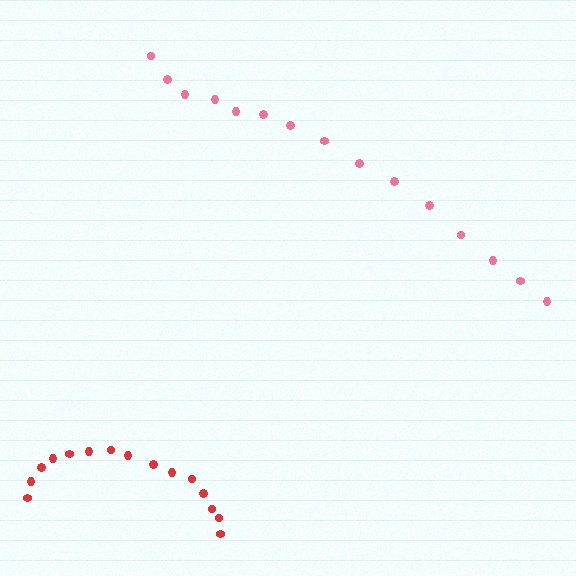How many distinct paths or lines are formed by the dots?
There are 2 distinct paths.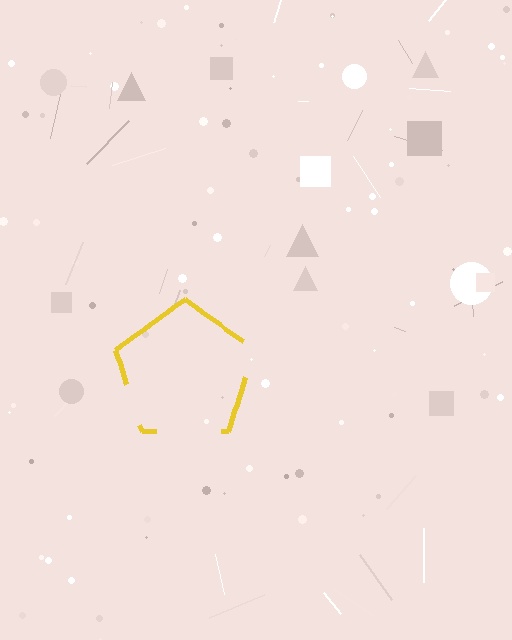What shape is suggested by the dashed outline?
The dashed outline suggests a pentagon.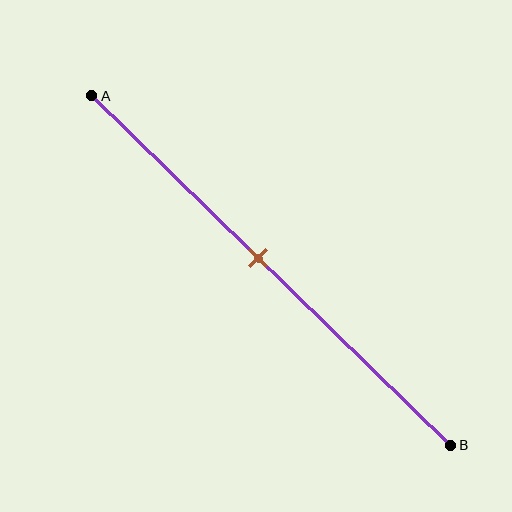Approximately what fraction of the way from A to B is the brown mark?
The brown mark is approximately 45% of the way from A to B.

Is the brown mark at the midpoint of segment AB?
No, the mark is at about 45% from A, not at the 50% midpoint.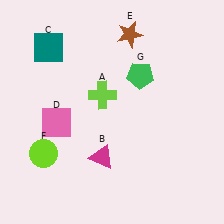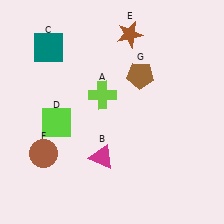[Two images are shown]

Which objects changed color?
D changed from pink to lime. F changed from lime to brown. G changed from green to brown.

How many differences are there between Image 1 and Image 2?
There are 3 differences between the two images.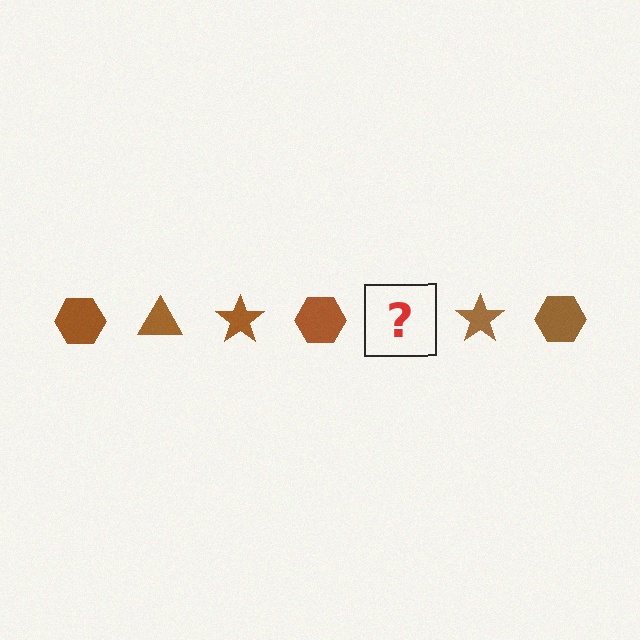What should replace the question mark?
The question mark should be replaced with a brown triangle.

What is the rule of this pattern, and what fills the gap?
The rule is that the pattern cycles through hexagon, triangle, star shapes in brown. The gap should be filled with a brown triangle.